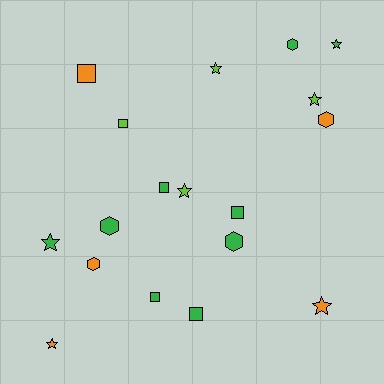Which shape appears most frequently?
Star, with 7 objects.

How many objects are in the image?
There are 18 objects.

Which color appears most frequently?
Green, with 9 objects.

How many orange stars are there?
There are 2 orange stars.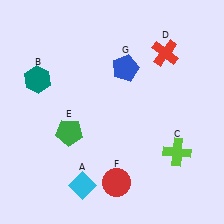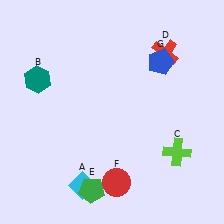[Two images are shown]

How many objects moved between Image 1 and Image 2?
2 objects moved between the two images.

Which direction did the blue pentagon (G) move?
The blue pentagon (G) moved right.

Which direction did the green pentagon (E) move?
The green pentagon (E) moved down.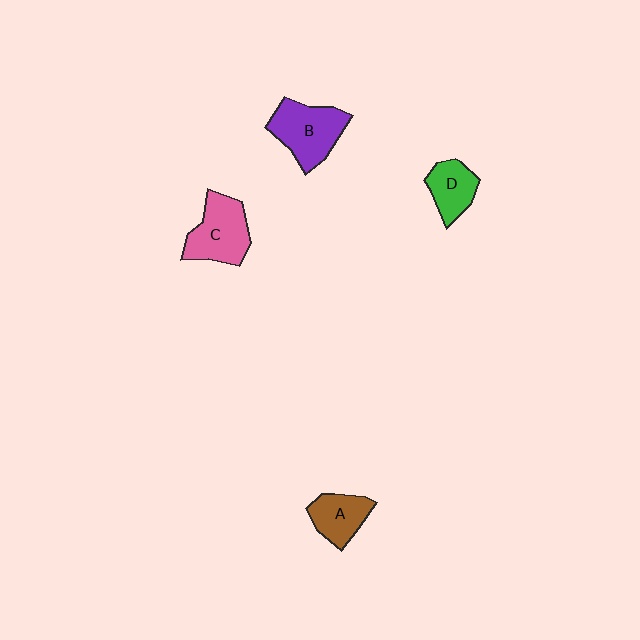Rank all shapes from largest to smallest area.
From largest to smallest: B (purple), C (pink), A (brown), D (green).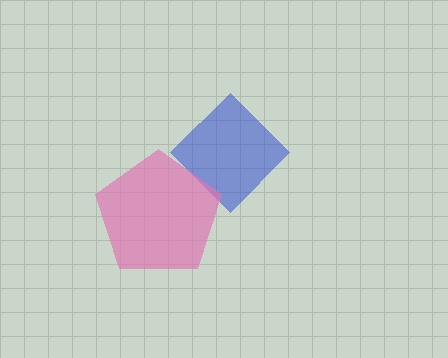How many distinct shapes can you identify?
There are 2 distinct shapes: a blue diamond, a pink pentagon.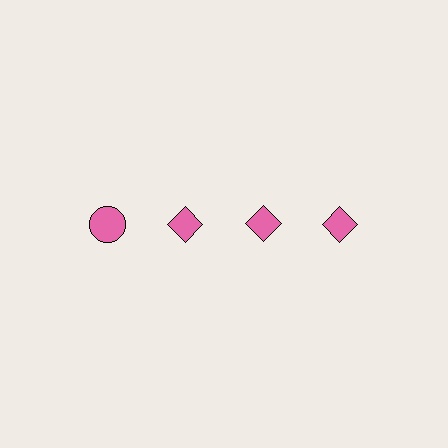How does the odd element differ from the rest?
It has a different shape: circle instead of diamond.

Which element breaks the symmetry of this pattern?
The pink circle in the top row, leftmost column breaks the symmetry. All other shapes are pink diamonds.